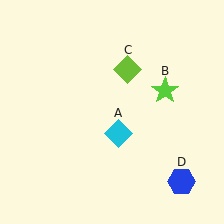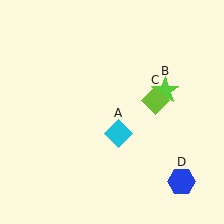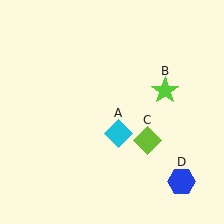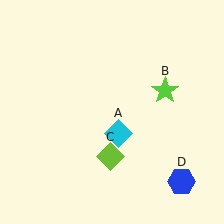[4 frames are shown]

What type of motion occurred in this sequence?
The lime diamond (object C) rotated clockwise around the center of the scene.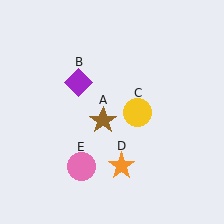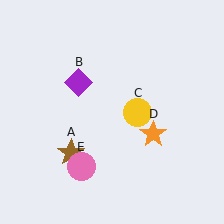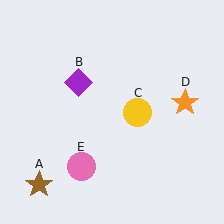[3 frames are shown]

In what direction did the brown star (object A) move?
The brown star (object A) moved down and to the left.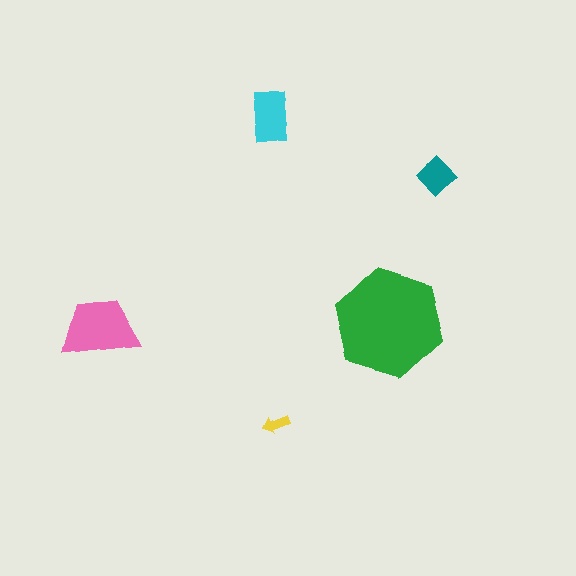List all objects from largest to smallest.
The green hexagon, the pink trapezoid, the cyan rectangle, the teal diamond, the yellow arrow.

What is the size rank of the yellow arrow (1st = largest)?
5th.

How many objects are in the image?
There are 5 objects in the image.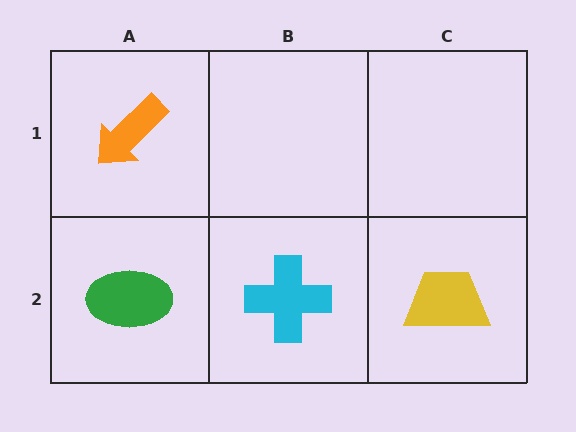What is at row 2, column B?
A cyan cross.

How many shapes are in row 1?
1 shape.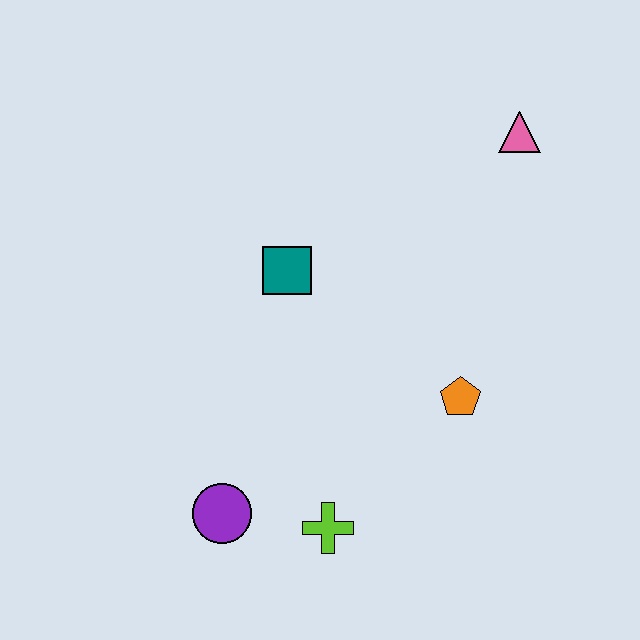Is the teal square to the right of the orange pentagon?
No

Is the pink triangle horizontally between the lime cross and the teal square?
No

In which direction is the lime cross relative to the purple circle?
The lime cross is to the right of the purple circle.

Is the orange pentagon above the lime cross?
Yes